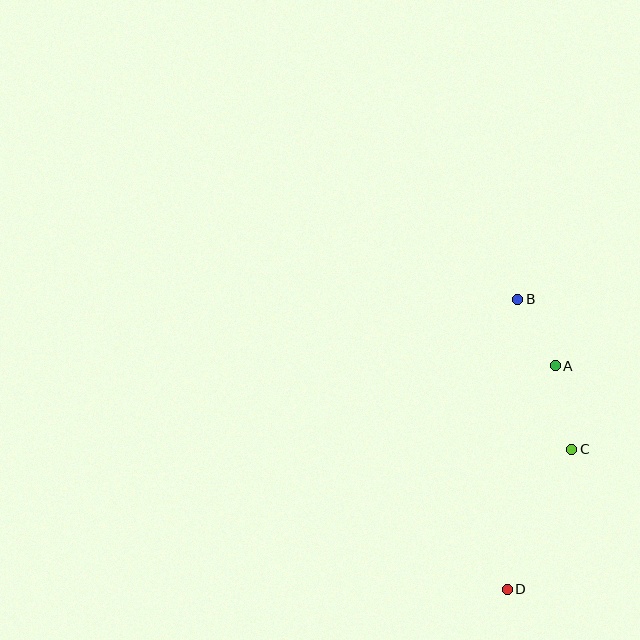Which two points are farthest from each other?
Points B and D are farthest from each other.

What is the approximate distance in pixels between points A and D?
The distance between A and D is approximately 229 pixels.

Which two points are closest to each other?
Points A and B are closest to each other.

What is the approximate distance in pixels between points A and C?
The distance between A and C is approximately 85 pixels.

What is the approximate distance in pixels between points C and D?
The distance between C and D is approximately 154 pixels.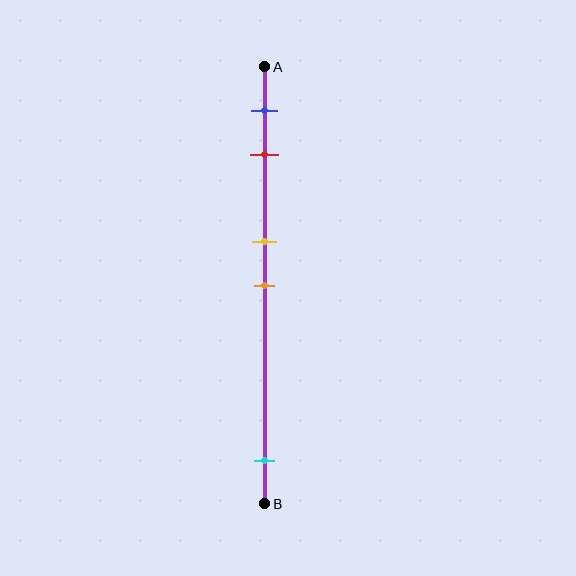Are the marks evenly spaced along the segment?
No, the marks are not evenly spaced.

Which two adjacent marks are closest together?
The yellow and orange marks are the closest adjacent pair.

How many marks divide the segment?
There are 5 marks dividing the segment.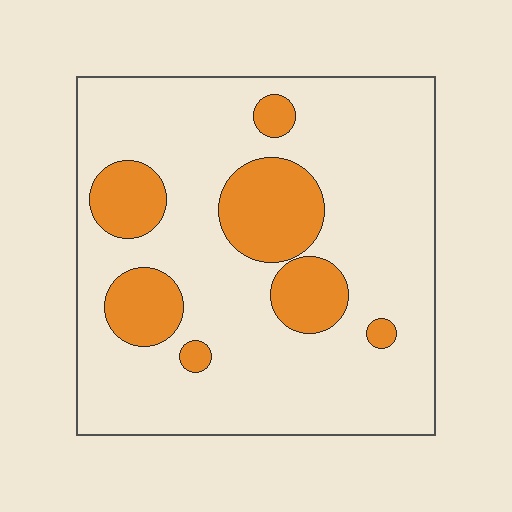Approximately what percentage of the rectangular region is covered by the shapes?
Approximately 20%.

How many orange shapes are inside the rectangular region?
7.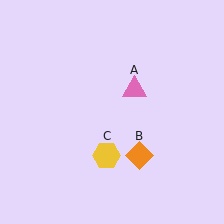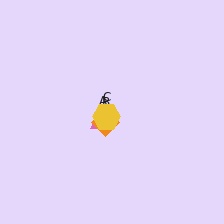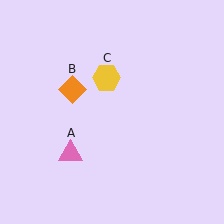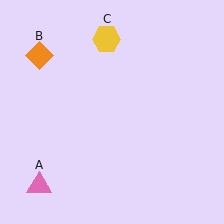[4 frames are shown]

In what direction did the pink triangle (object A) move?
The pink triangle (object A) moved down and to the left.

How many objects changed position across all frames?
3 objects changed position: pink triangle (object A), orange diamond (object B), yellow hexagon (object C).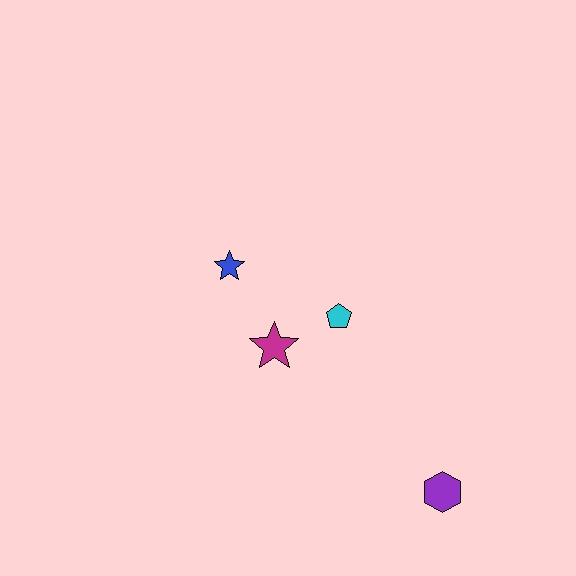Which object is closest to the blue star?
The magenta star is closest to the blue star.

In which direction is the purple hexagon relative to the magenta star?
The purple hexagon is to the right of the magenta star.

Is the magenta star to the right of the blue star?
Yes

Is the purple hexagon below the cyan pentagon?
Yes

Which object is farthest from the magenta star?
The purple hexagon is farthest from the magenta star.